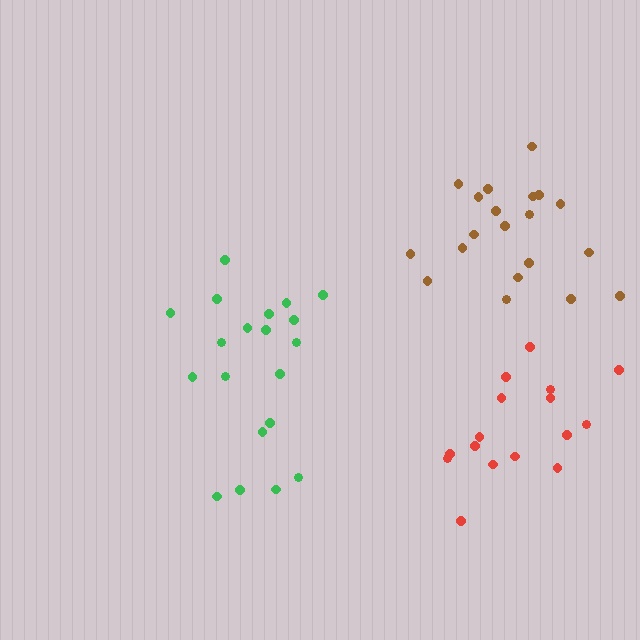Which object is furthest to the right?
The red cluster is rightmost.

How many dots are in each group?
Group 1: 20 dots, Group 2: 20 dots, Group 3: 16 dots (56 total).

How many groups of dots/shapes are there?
There are 3 groups.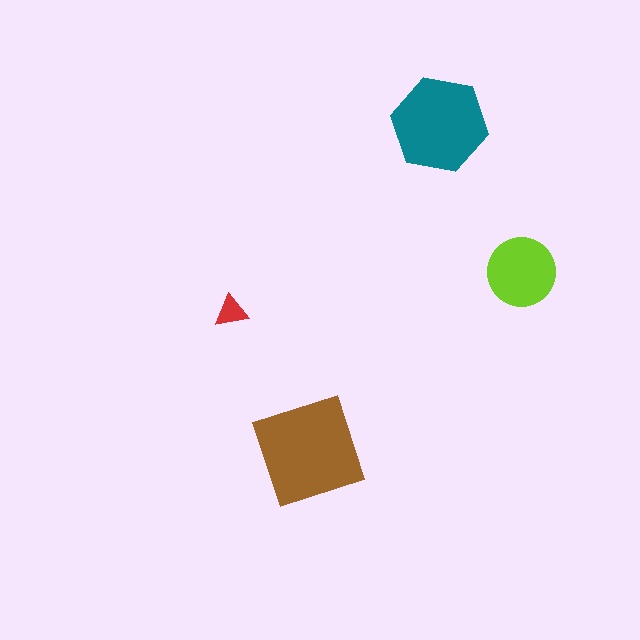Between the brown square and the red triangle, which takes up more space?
The brown square.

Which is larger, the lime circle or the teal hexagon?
The teal hexagon.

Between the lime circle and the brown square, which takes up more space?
The brown square.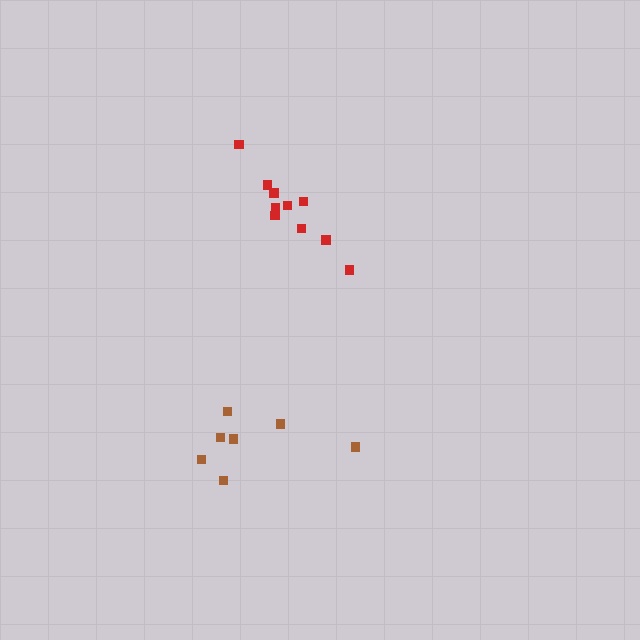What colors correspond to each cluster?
The clusters are colored: red, brown.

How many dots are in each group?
Group 1: 10 dots, Group 2: 7 dots (17 total).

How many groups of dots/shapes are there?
There are 2 groups.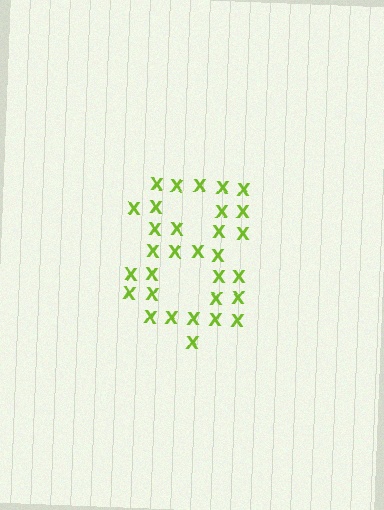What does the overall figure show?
The overall figure shows the digit 8.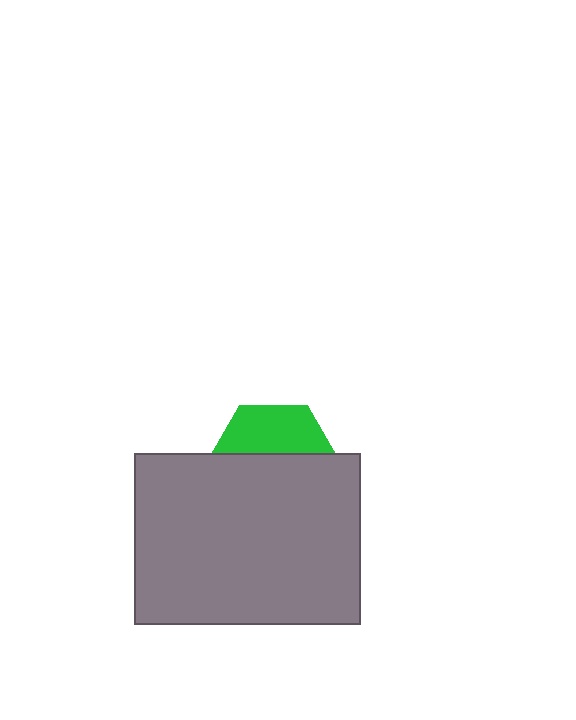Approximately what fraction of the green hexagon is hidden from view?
Roughly 62% of the green hexagon is hidden behind the gray rectangle.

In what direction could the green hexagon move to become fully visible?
The green hexagon could move up. That would shift it out from behind the gray rectangle entirely.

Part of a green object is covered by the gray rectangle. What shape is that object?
It is a hexagon.